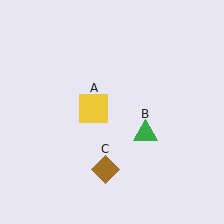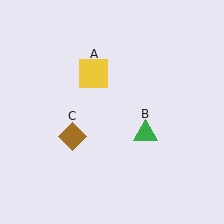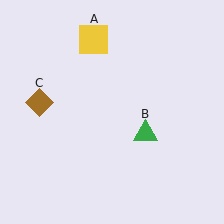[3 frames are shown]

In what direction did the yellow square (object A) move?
The yellow square (object A) moved up.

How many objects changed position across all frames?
2 objects changed position: yellow square (object A), brown diamond (object C).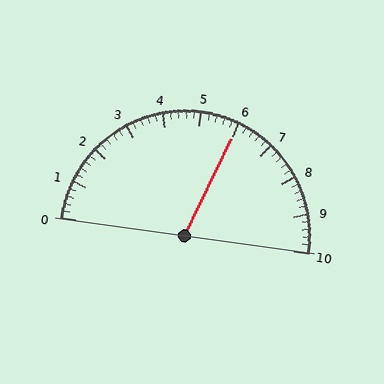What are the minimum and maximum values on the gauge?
The gauge ranges from 0 to 10.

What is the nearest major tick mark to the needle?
The nearest major tick mark is 6.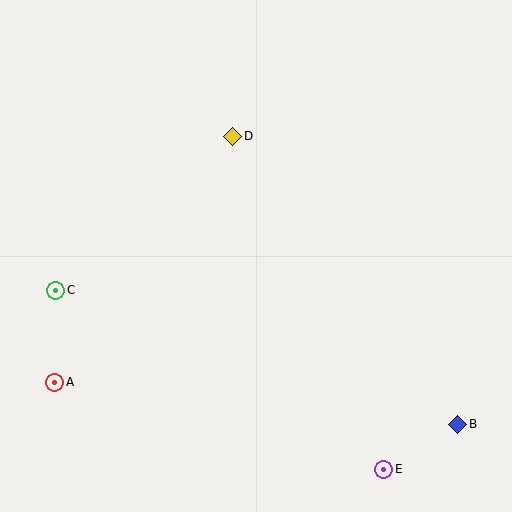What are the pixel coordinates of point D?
Point D is at (233, 136).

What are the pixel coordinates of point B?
Point B is at (458, 424).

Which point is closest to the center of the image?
Point D at (233, 136) is closest to the center.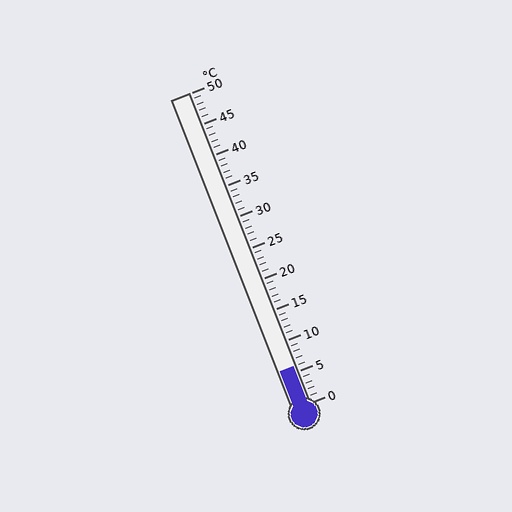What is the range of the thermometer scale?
The thermometer scale ranges from 0°C to 50°C.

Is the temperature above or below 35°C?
The temperature is below 35°C.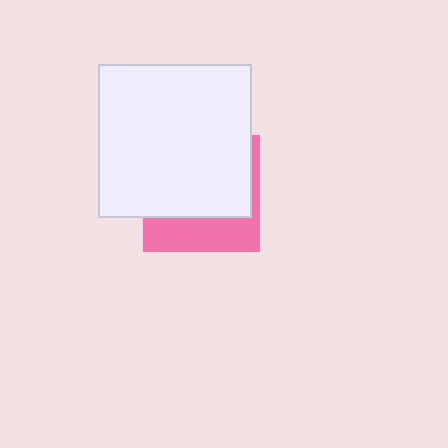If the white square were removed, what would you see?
You would see the complete pink square.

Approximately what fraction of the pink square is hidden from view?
Roughly 66% of the pink square is hidden behind the white square.